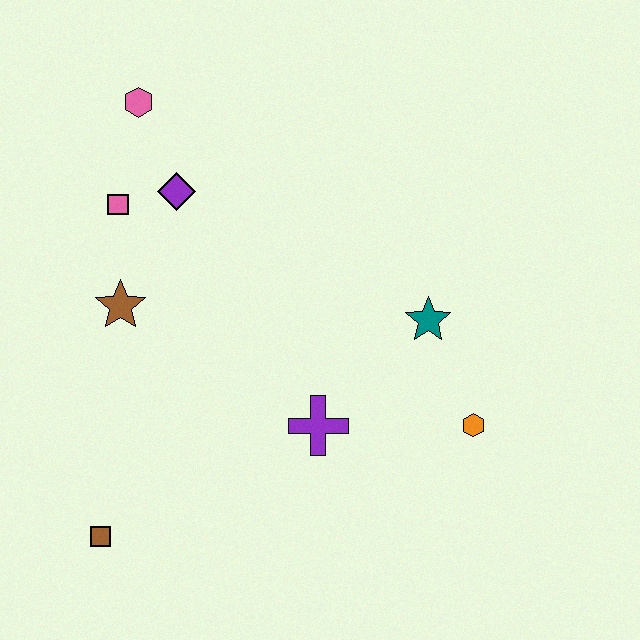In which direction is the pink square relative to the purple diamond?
The pink square is to the left of the purple diamond.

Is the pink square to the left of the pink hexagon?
Yes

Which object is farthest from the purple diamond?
The orange hexagon is farthest from the purple diamond.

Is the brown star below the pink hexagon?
Yes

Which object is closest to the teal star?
The orange hexagon is closest to the teal star.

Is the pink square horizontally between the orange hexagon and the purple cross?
No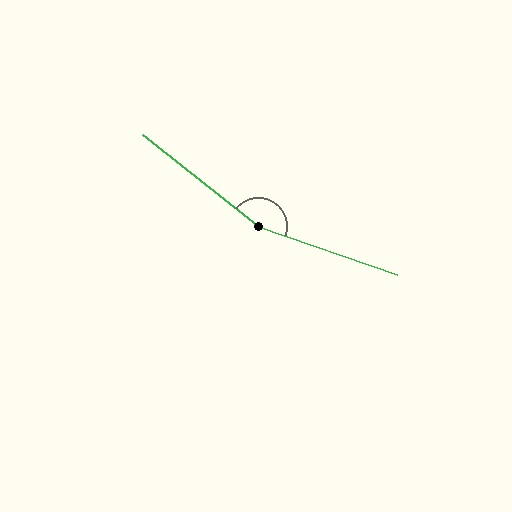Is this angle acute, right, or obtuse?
It is obtuse.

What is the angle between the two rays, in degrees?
Approximately 161 degrees.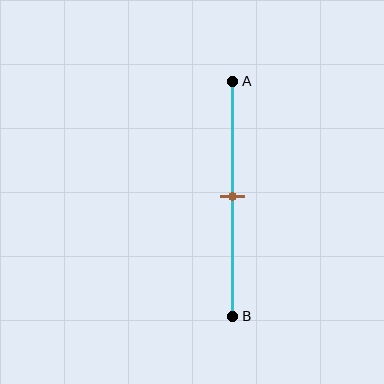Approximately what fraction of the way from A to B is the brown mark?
The brown mark is approximately 50% of the way from A to B.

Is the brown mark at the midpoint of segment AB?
Yes, the mark is approximately at the midpoint.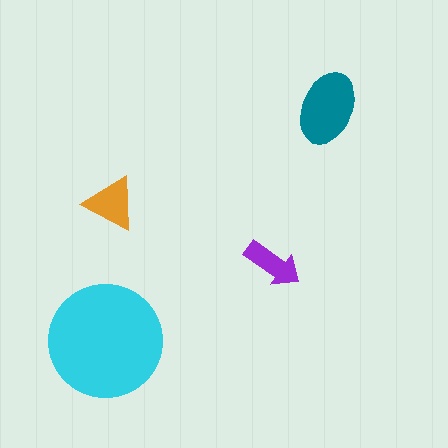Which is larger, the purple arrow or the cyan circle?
The cyan circle.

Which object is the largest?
The cyan circle.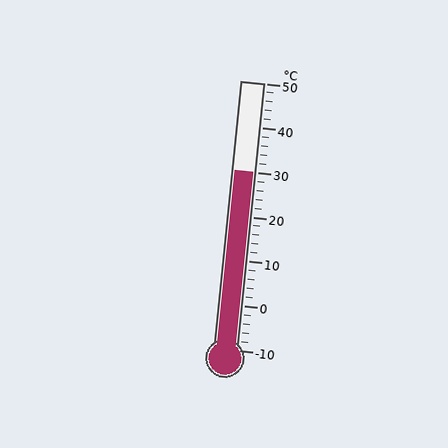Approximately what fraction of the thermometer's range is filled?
The thermometer is filled to approximately 65% of its range.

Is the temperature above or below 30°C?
The temperature is at 30°C.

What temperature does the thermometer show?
The thermometer shows approximately 30°C.